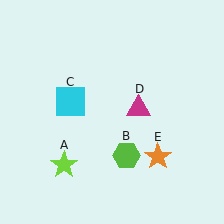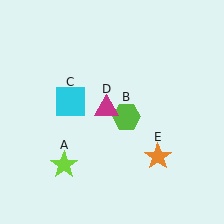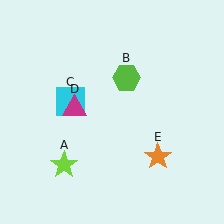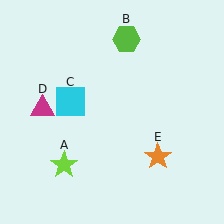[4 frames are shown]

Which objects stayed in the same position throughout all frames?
Lime star (object A) and cyan square (object C) and orange star (object E) remained stationary.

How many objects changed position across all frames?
2 objects changed position: lime hexagon (object B), magenta triangle (object D).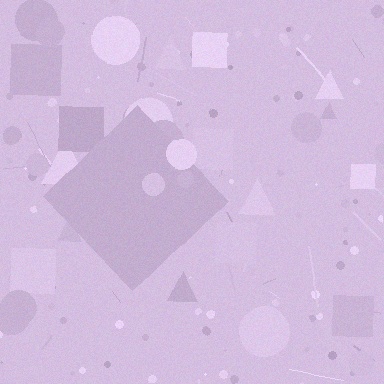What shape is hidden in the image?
A diamond is hidden in the image.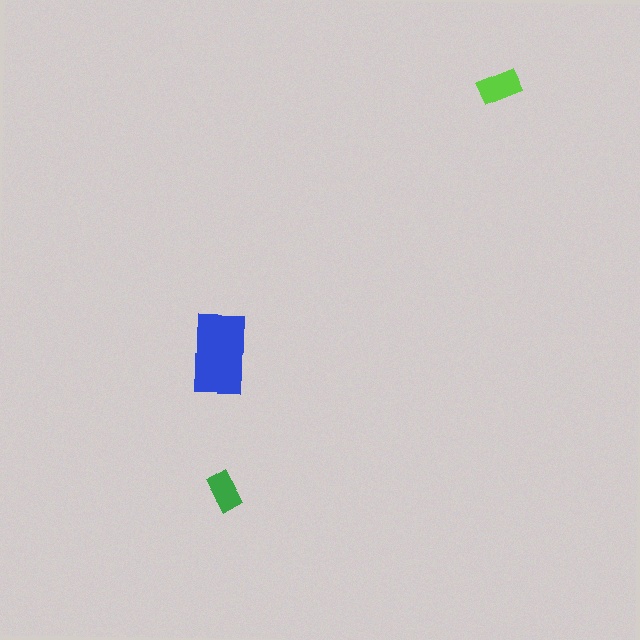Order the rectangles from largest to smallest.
the blue one, the lime one, the green one.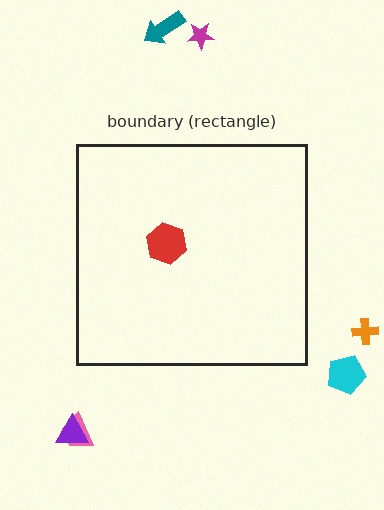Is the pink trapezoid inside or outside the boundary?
Outside.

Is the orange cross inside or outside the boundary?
Outside.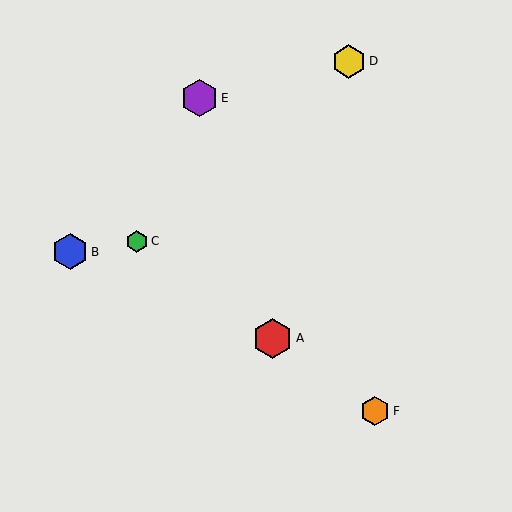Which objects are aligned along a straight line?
Objects A, C, F are aligned along a straight line.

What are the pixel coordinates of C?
Object C is at (137, 241).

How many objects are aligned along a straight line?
3 objects (A, C, F) are aligned along a straight line.